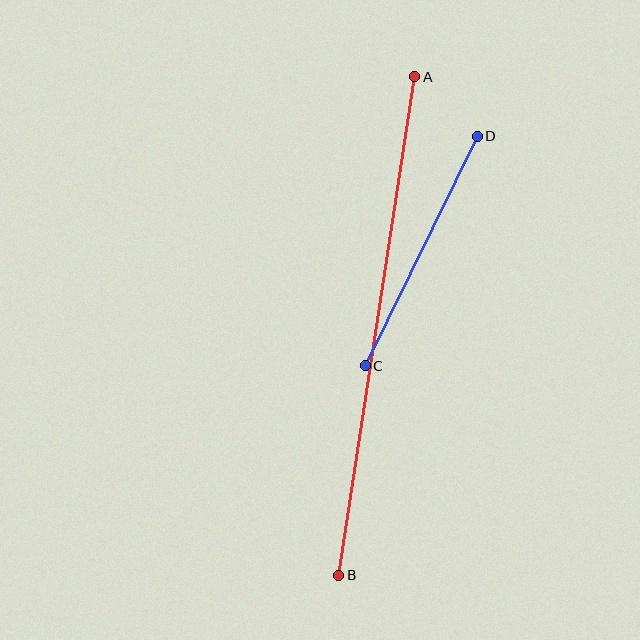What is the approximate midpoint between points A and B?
The midpoint is at approximately (377, 326) pixels.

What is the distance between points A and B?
The distance is approximately 505 pixels.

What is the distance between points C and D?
The distance is approximately 255 pixels.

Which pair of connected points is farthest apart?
Points A and B are farthest apart.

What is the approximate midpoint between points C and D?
The midpoint is at approximately (421, 251) pixels.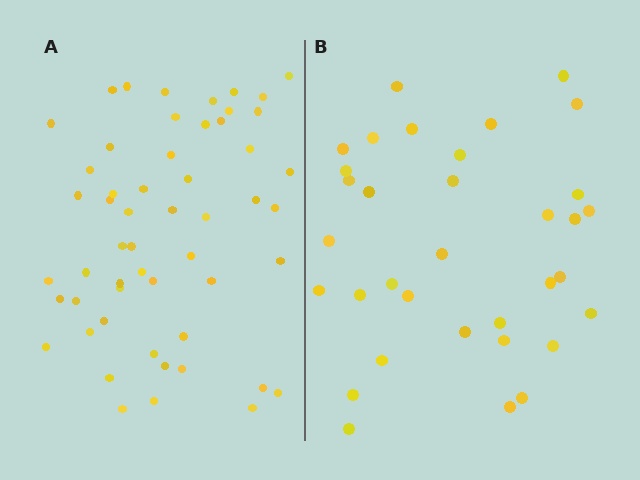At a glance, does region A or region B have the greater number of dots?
Region A (the left region) has more dots.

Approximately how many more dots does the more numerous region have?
Region A has approximately 20 more dots than region B.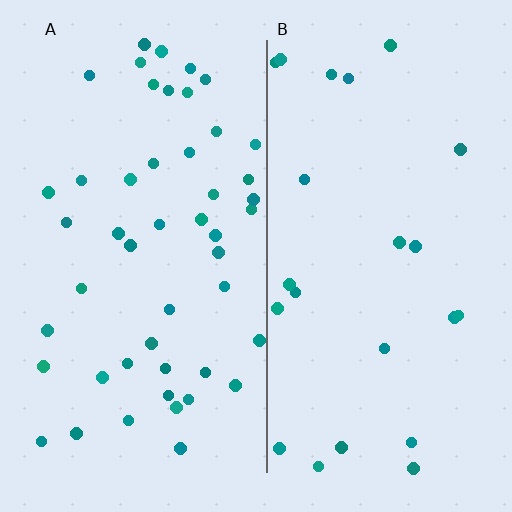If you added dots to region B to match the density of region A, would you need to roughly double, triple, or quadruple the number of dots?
Approximately double.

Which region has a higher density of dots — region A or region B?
A (the left).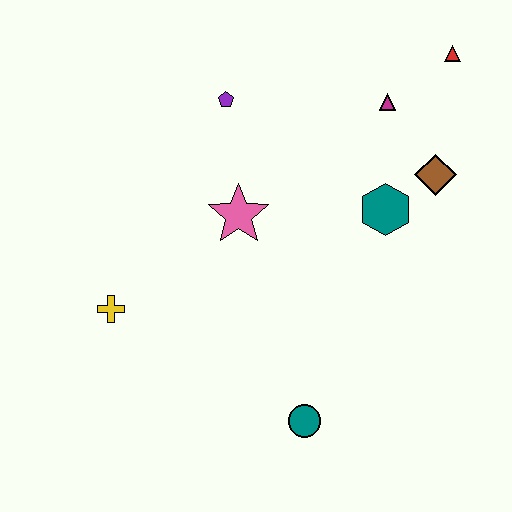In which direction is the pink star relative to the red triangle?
The pink star is to the left of the red triangle.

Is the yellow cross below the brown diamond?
Yes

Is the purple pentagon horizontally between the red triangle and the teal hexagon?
No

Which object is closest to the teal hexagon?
The brown diamond is closest to the teal hexagon.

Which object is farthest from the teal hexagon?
The yellow cross is farthest from the teal hexagon.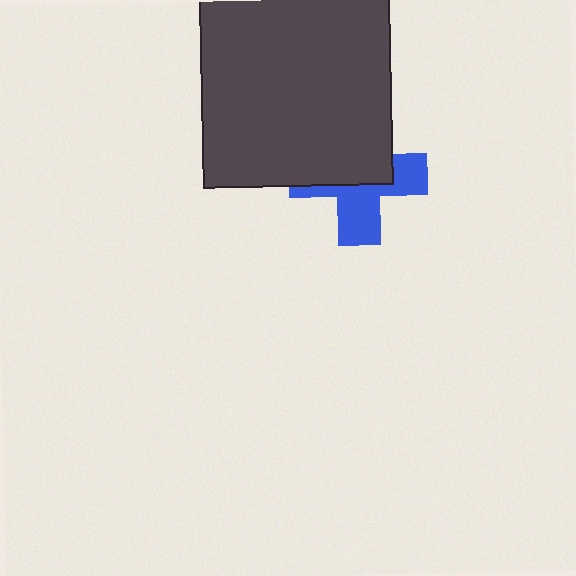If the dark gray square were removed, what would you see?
You would see the complete blue cross.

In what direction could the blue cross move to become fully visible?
The blue cross could move down. That would shift it out from behind the dark gray square entirely.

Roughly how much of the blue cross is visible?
About half of it is visible (roughly 46%).